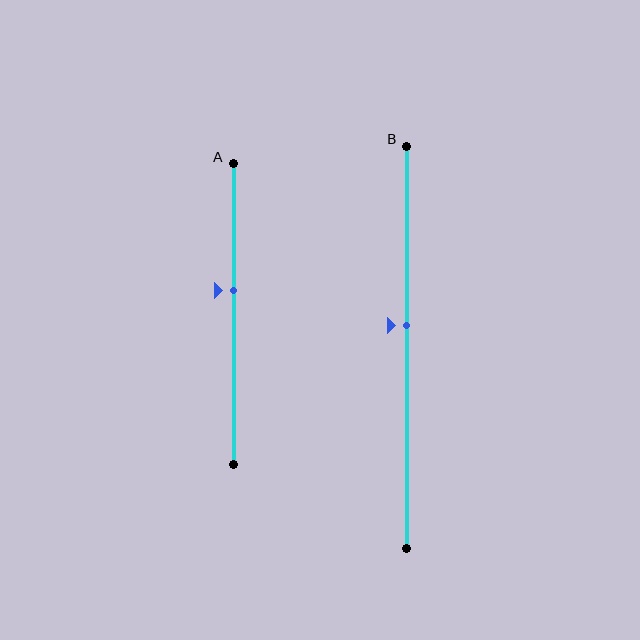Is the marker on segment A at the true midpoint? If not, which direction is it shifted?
No, the marker on segment A is shifted upward by about 8% of the segment length.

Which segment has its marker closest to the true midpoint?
Segment B has its marker closest to the true midpoint.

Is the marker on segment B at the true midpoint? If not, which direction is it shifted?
No, the marker on segment B is shifted upward by about 5% of the segment length.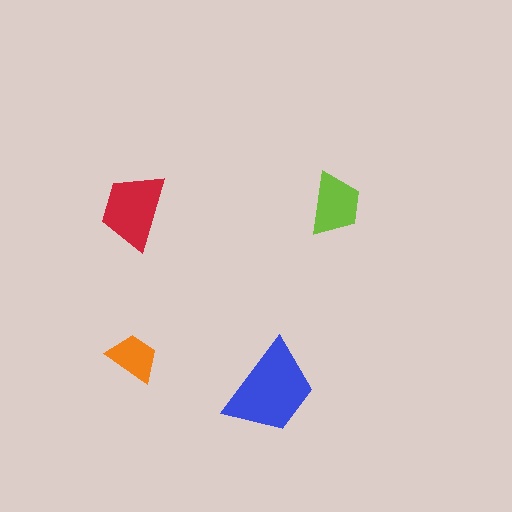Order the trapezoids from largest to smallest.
the blue one, the red one, the lime one, the orange one.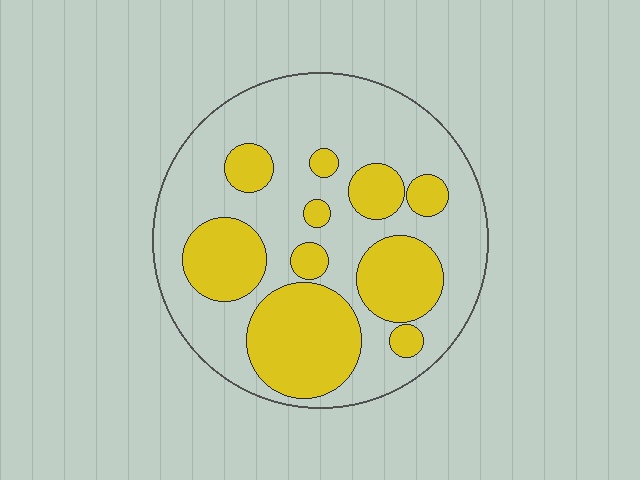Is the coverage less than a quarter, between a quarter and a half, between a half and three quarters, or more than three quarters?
Between a quarter and a half.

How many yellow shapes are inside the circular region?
10.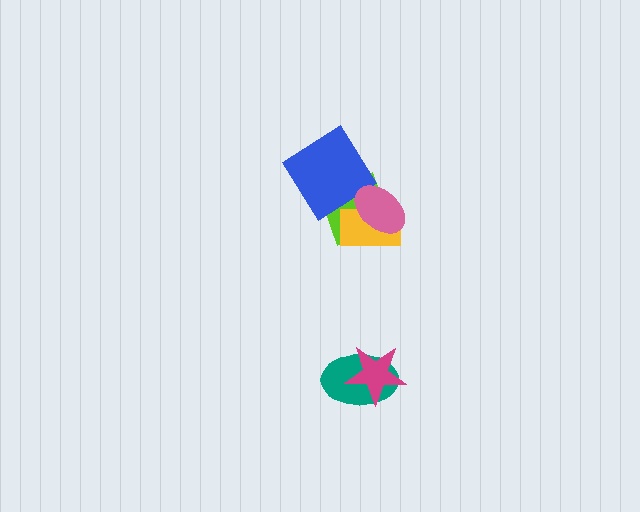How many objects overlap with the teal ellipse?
1 object overlaps with the teal ellipse.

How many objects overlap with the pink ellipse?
3 objects overlap with the pink ellipse.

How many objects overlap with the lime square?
3 objects overlap with the lime square.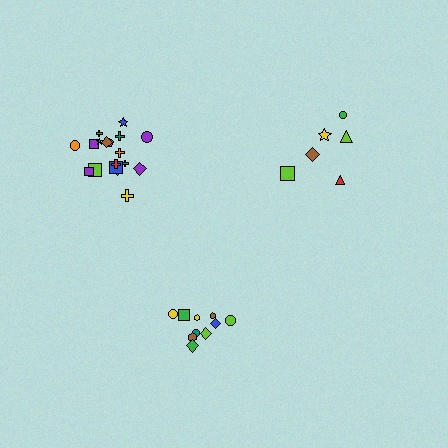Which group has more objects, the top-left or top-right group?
The top-left group.